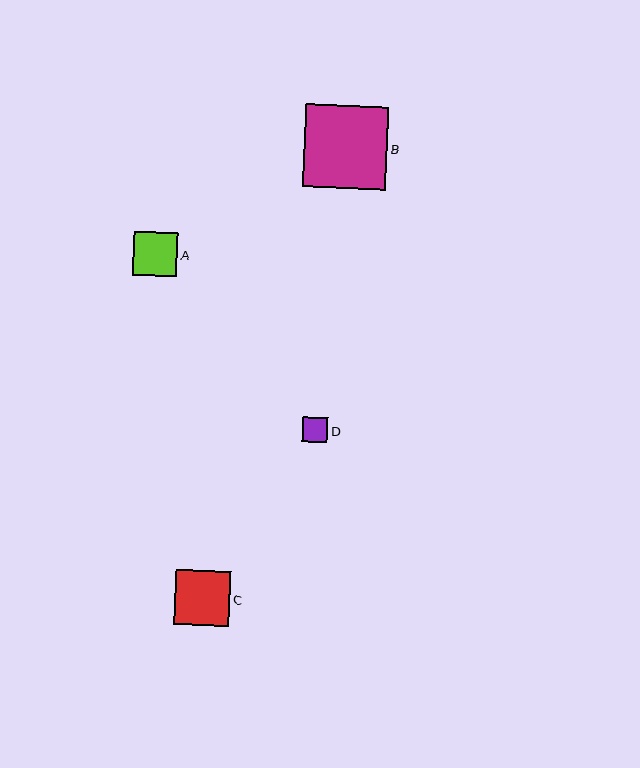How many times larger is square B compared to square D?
Square B is approximately 3.3 times the size of square D.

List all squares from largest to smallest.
From largest to smallest: B, C, A, D.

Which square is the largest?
Square B is the largest with a size of approximately 83 pixels.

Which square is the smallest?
Square D is the smallest with a size of approximately 25 pixels.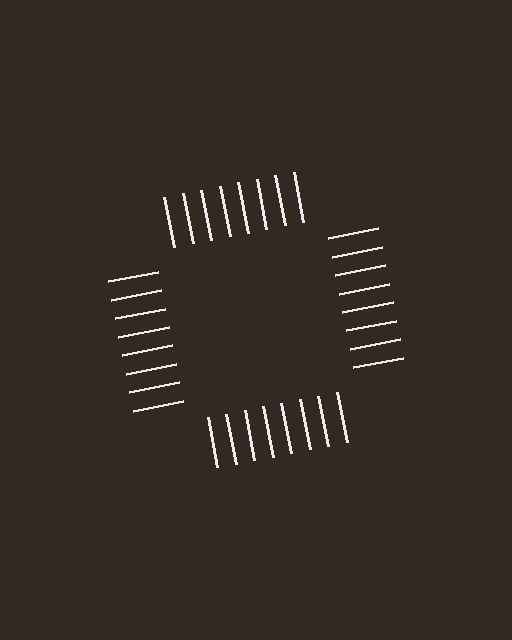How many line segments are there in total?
32 — 8 along each of the 4 edges.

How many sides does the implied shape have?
4 sides — the line-ends trace a square.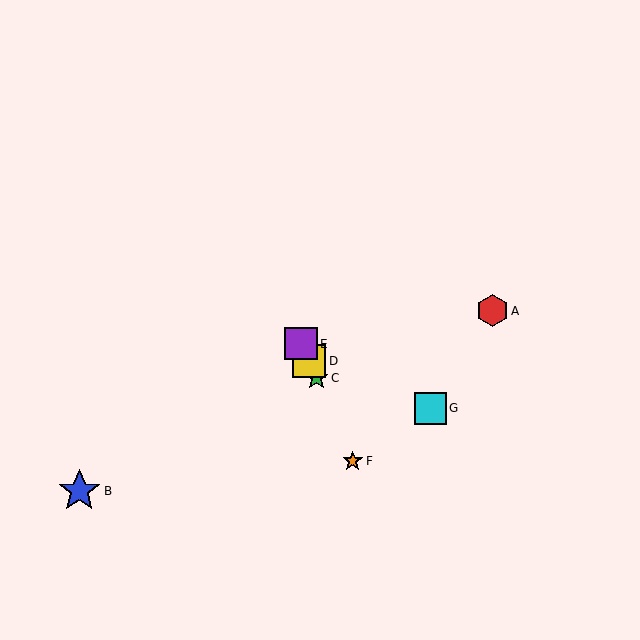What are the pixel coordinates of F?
Object F is at (353, 461).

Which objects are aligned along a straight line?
Objects C, D, E, F are aligned along a straight line.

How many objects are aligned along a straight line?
4 objects (C, D, E, F) are aligned along a straight line.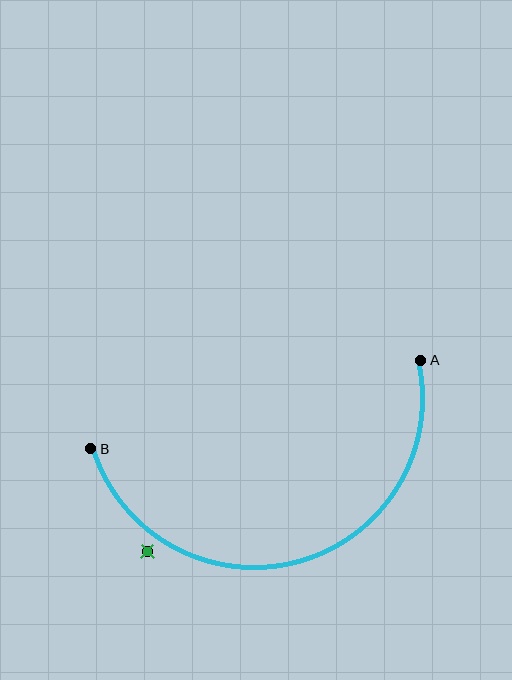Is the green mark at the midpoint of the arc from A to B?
No — the green mark does not lie on the arc at all. It sits slightly outside the curve.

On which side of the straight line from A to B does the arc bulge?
The arc bulges below the straight line connecting A and B.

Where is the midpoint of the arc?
The arc midpoint is the point on the curve farthest from the straight line joining A and B. It sits below that line.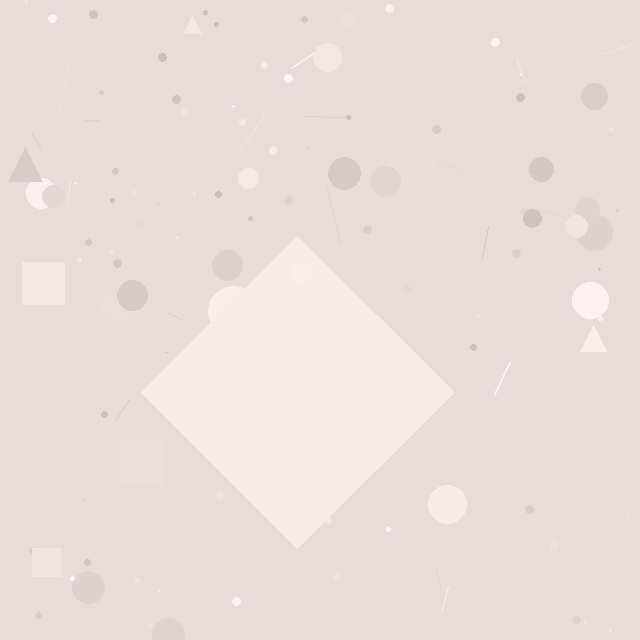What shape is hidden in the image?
A diamond is hidden in the image.